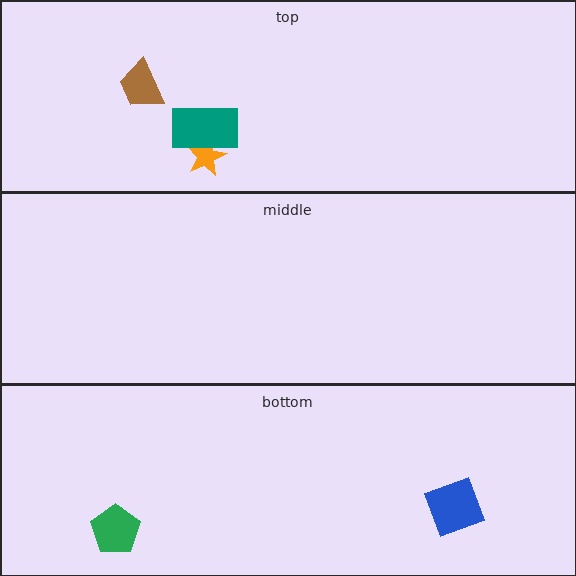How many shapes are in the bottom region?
2.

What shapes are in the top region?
The brown trapezoid, the orange star, the teal rectangle.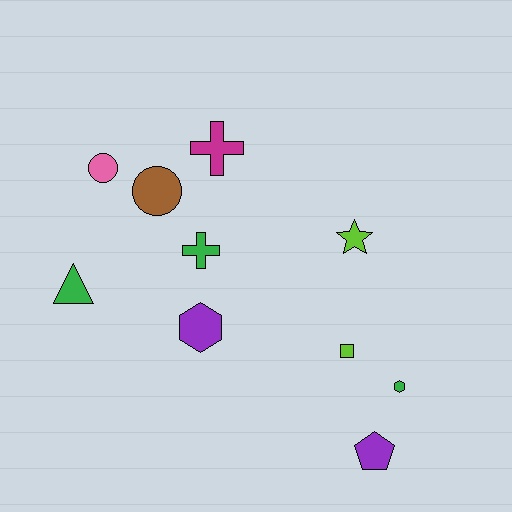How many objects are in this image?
There are 10 objects.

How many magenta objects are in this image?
There is 1 magenta object.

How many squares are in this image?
There is 1 square.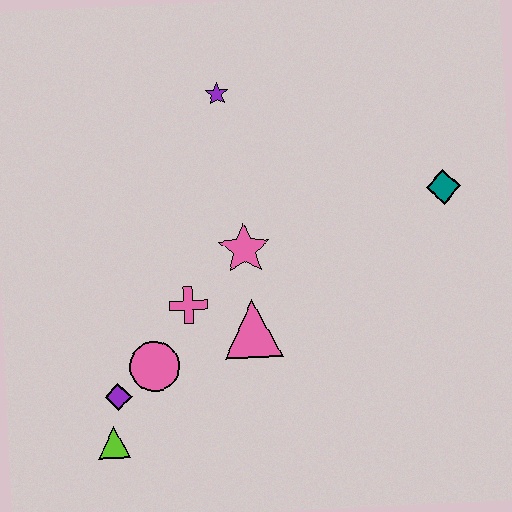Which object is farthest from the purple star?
The lime triangle is farthest from the purple star.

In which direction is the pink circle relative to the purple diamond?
The pink circle is to the right of the purple diamond.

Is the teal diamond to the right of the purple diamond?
Yes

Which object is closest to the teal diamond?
The pink star is closest to the teal diamond.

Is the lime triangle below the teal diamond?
Yes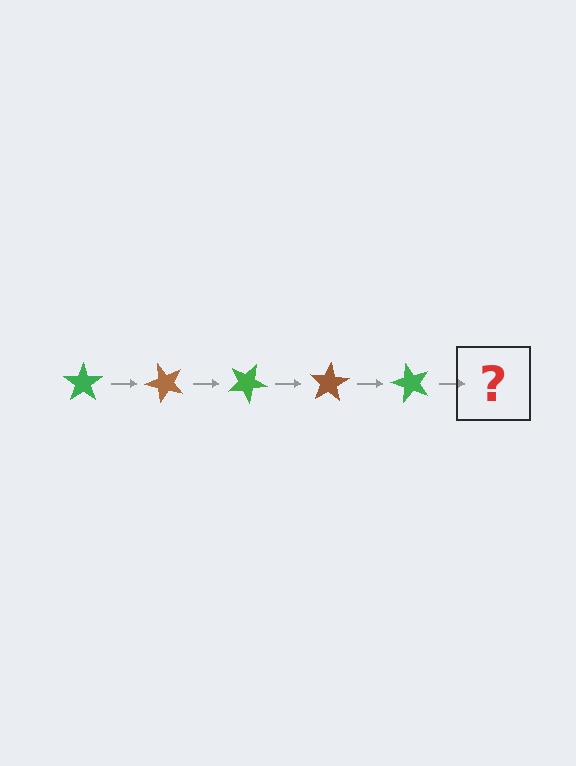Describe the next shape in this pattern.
It should be a brown star, rotated 250 degrees from the start.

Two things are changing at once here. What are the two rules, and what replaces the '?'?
The two rules are that it rotates 50 degrees each step and the color cycles through green and brown. The '?' should be a brown star, rotated 250 degrees from the start.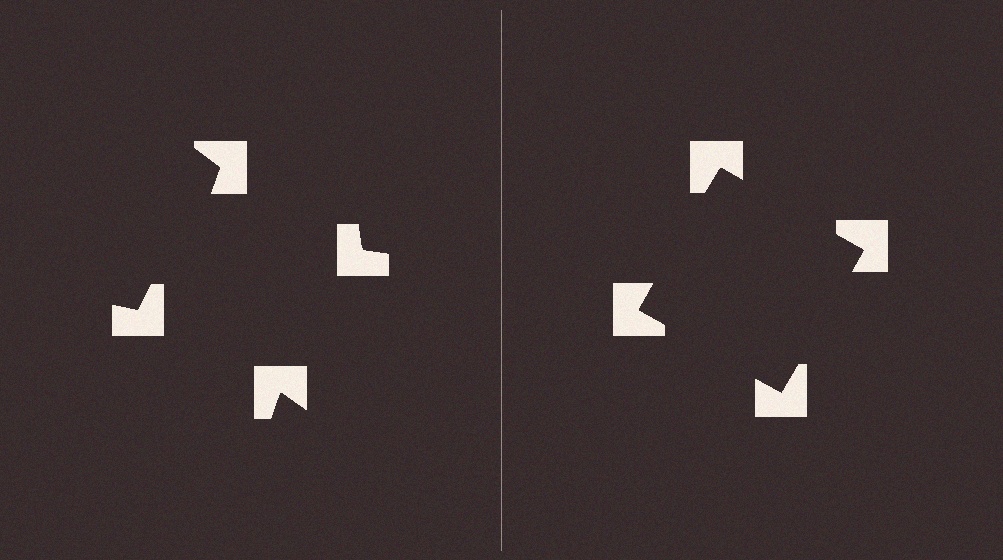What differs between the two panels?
The notched squares are positioned identically on both sides; only the wedge orientations differ. On the right they align to a square; on the left they are misaligned.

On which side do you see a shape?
An illusory square appears on the right side. On the left side the wedge cuts are rotated, so no coherent shape forms.